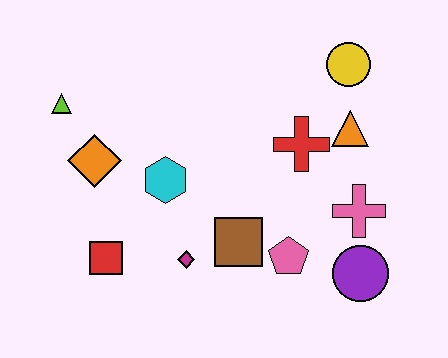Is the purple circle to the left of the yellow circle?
No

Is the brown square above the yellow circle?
No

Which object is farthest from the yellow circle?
The red square is farthest from the yellow circle.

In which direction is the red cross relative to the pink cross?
The red cross is above the pink cross.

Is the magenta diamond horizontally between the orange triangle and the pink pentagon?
No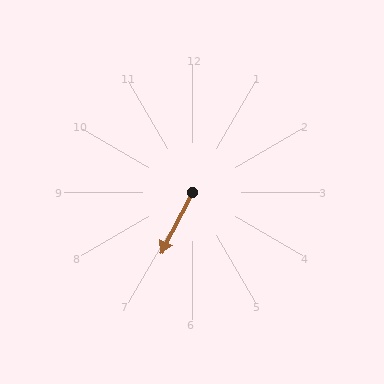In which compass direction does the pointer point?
Southwest.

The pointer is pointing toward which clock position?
Roughly 7 o'clock.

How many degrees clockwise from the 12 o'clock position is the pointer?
Approximately 207 degrees.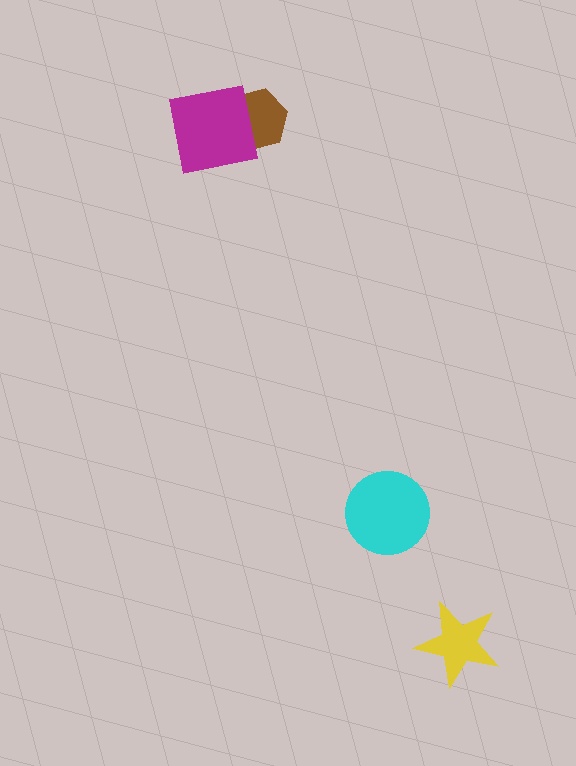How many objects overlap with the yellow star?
0 objects overlap with the yellow star.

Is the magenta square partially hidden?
No, no other shape covers it.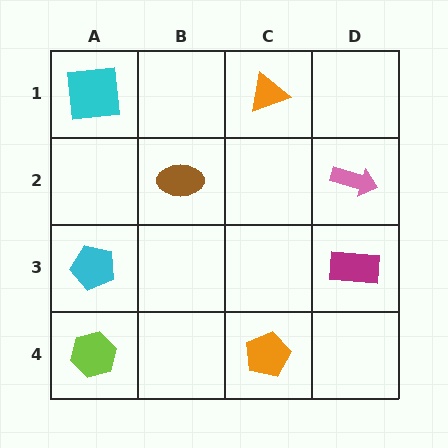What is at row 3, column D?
A magenta rectangle.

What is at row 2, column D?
A pink arrow.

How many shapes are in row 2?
2 shapes.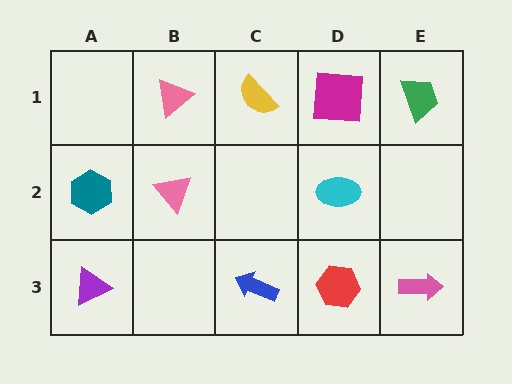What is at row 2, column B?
A pink triangle.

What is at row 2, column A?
A teal hexagon.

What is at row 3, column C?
A blue arrow.